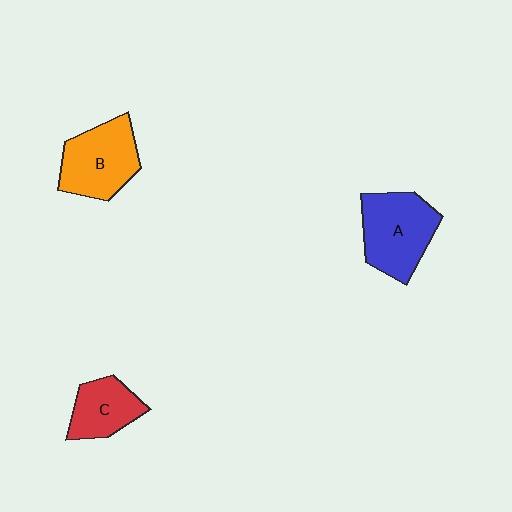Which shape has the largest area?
Shape A (blue).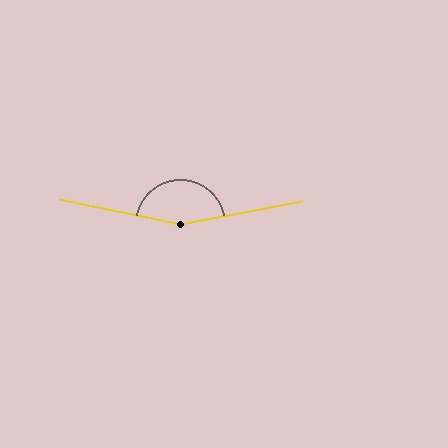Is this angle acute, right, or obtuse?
It is obtuse.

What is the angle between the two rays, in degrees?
Approximately 158 degrees.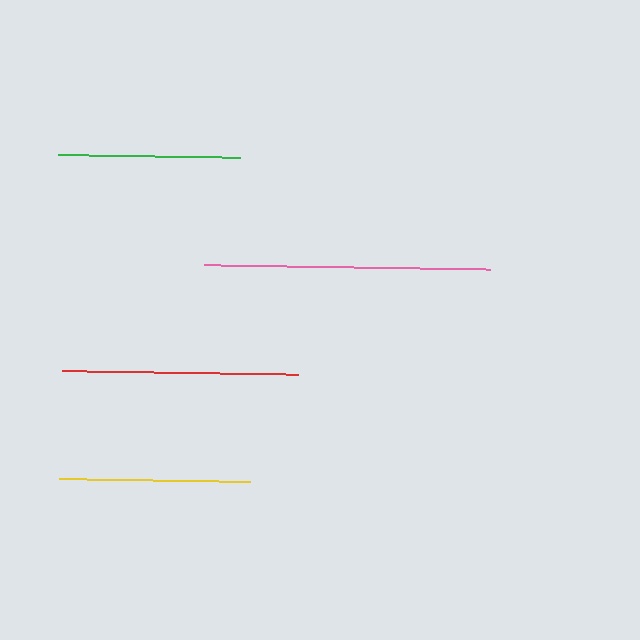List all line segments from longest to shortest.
From longest to shortest: pink, red, yellow, green.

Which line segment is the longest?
The pink line is the longest at approximately 285 pixels.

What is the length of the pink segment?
The pink segment is approximately 285 pixels long.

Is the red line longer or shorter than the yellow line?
The red line is longer than the yellow line.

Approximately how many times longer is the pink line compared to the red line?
The pink line is approximately 1.2 times the length of the red line.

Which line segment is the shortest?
The green line is the shortest at approximately 182 pixels.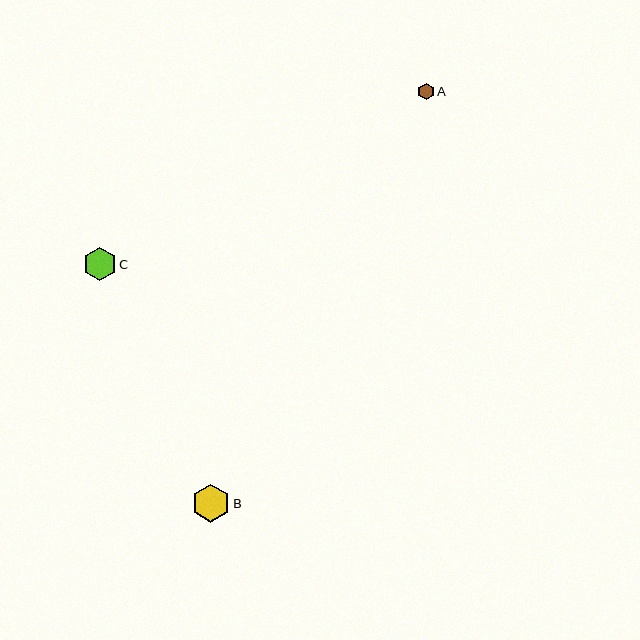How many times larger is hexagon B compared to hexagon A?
Hexagon B is approximately 2.3 times the size of hexagon A.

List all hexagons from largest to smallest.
From largest to smallest: B, C, A.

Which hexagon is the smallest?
Hexagon A is the smallest with a size of approximately 17 pixels.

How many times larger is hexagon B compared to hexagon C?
Hexagon B is approximately 1.2 times the size of hexagon C.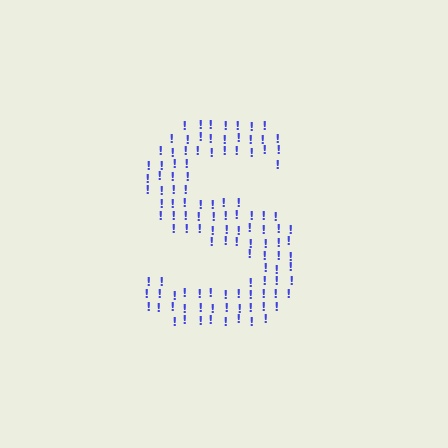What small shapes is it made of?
It is made of small exclamation marks.